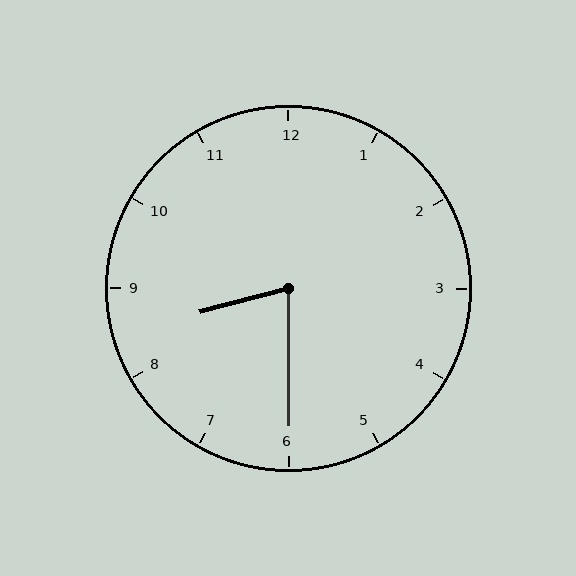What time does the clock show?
8:30.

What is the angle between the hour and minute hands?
Approximately 75 degrees.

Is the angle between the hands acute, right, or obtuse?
It is acute.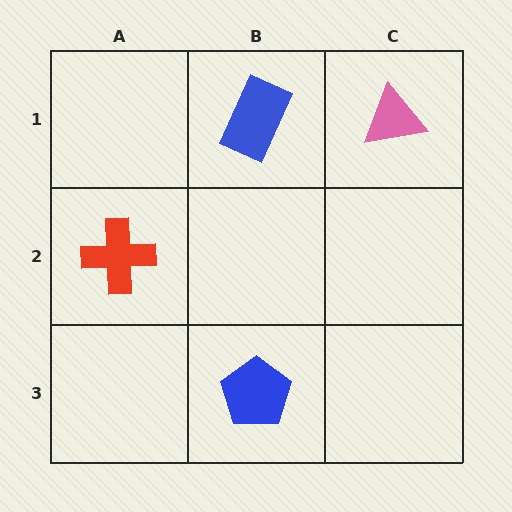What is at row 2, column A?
A red cross.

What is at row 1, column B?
A blue rectangle.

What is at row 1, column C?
A pink triangle.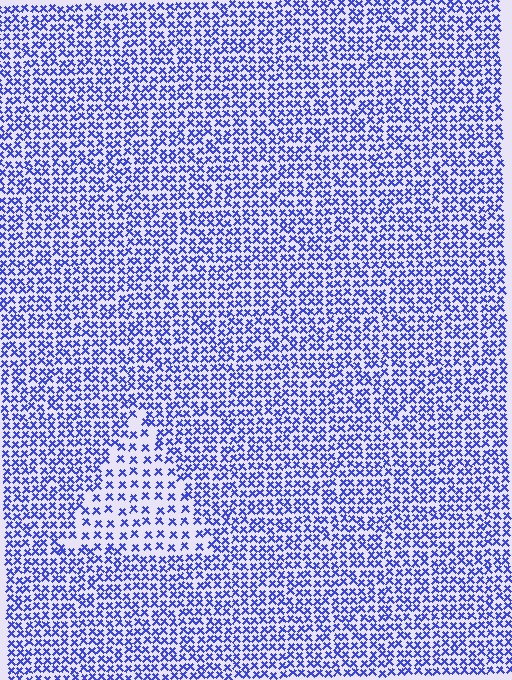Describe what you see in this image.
The image contains small blue elements arranged at two different densities. A triangle-shaped region is visible where the elements are less densely packed than the surrounding area.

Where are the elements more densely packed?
The elements are more densely packed outside the triangle boundary.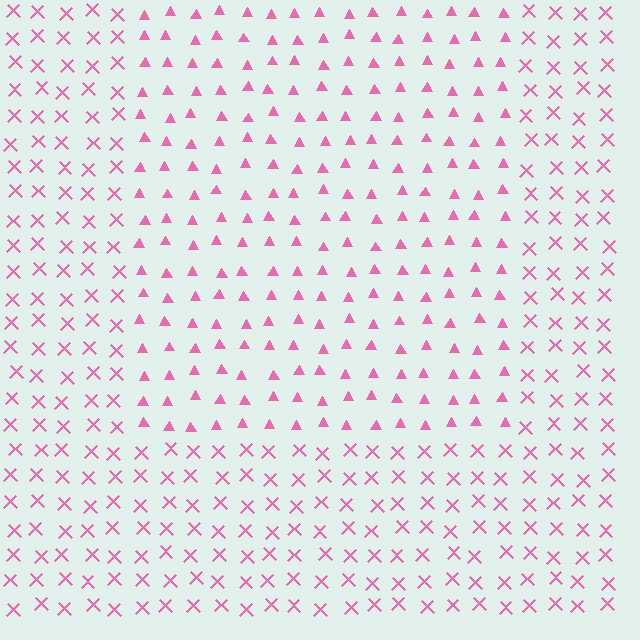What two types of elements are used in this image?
The image uses triangles inside the rectangle region and X marks outside it.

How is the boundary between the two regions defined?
The boundary is defined by a change in element shape: triangles inside vs. X marks outside. All elements share the same color and spacing.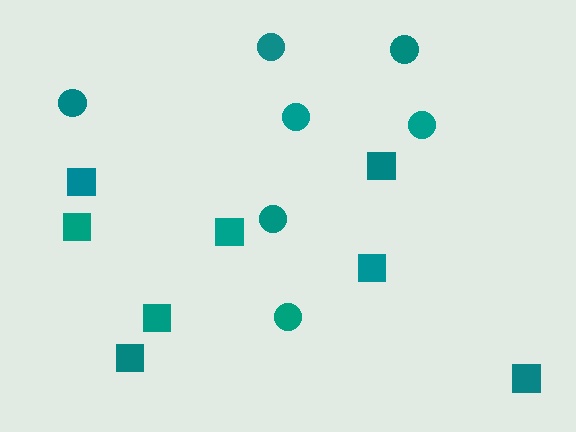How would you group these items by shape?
There are 2 groups: one group of squares (8) and one group of circles (7).